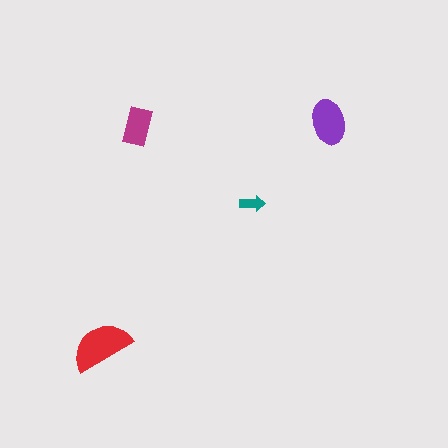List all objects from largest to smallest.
The red semicircle, the purple ellipse, the magenta rectangle, the teal arrow.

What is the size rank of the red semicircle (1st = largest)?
1st.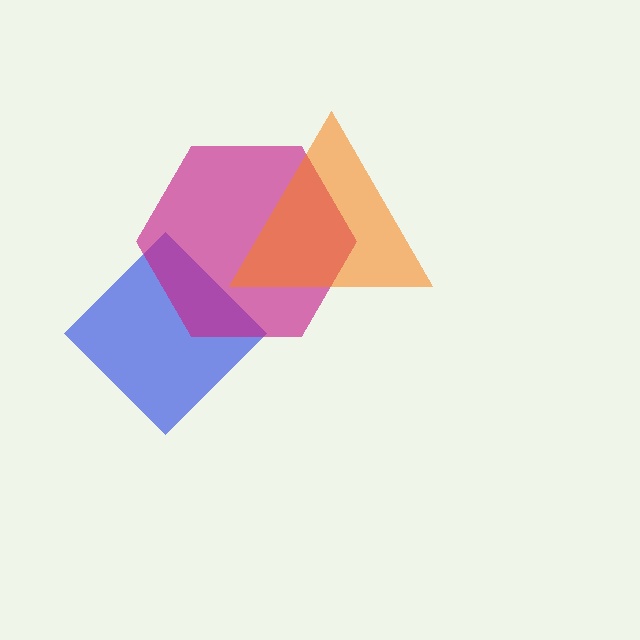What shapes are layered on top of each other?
The layered shapes are: a blue diamond, a magenta hexagon, an orange triangle.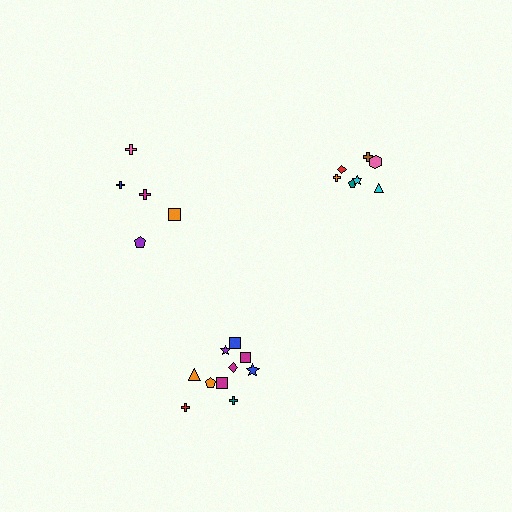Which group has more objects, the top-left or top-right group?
The top-right group.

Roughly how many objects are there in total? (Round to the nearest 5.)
Roughly 20 objects in total.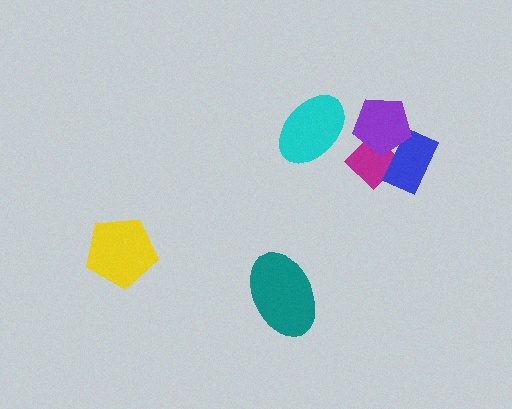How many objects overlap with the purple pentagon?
2 objects overlap with the purple pentagon.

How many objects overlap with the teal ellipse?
0 objects overlap with the teal ellipse.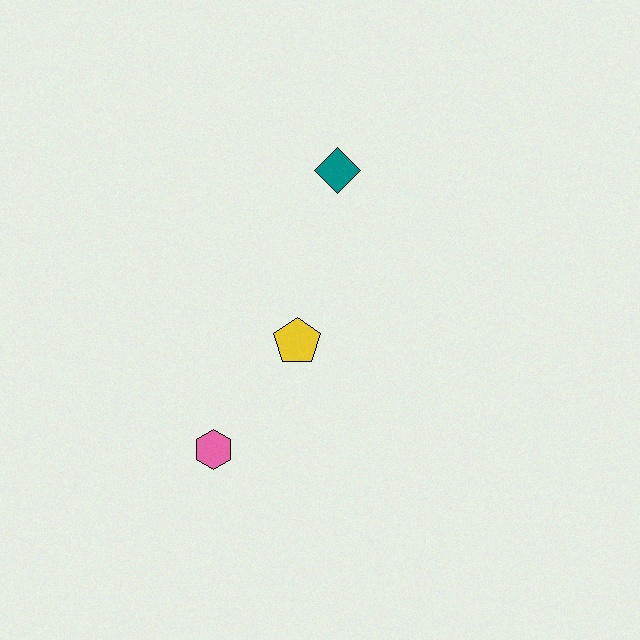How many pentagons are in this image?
There is 1 pentagon.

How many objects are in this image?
There are 3 objects.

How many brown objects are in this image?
There are no brown objects.